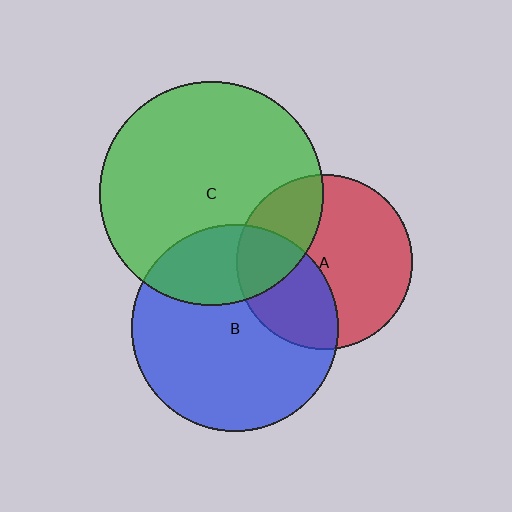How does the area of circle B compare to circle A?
Approximately 1.4 times.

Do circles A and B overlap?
Yes.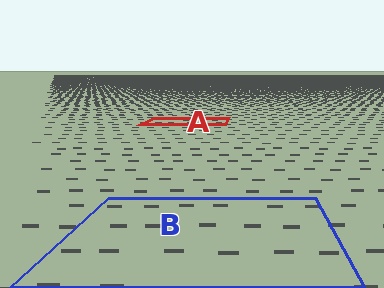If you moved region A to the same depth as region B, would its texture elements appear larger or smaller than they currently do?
They would appear larger. At a closer depth, the same texture elements are projected at a bigger on-screen size.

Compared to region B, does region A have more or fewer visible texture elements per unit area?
Region A has more texture elements per unit area — they are packed more densely because it is farther away.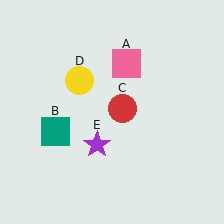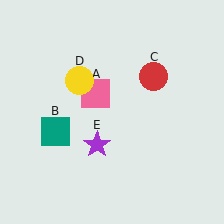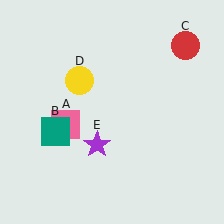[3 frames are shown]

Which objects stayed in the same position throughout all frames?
Teal square (object B) and yellow circle (object D) and purple star (object E) remained stationary.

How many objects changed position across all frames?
2 objects changed position: pink square (object A), red circle (object C).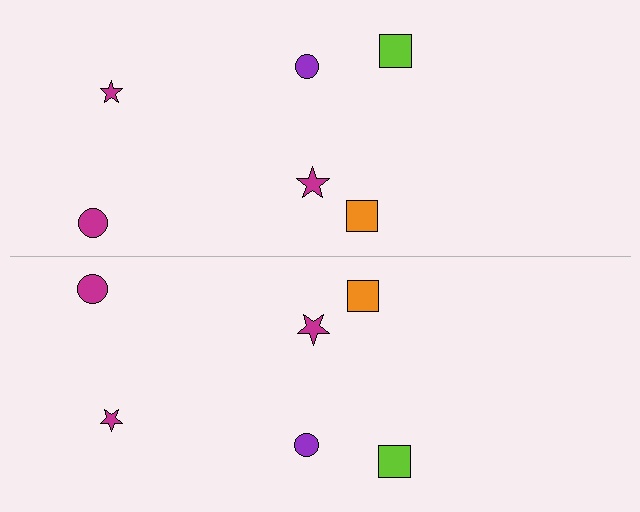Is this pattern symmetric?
Yes, this pattern has bilateral (reflection) symmetry.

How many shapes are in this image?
There are 12 shapes in this image.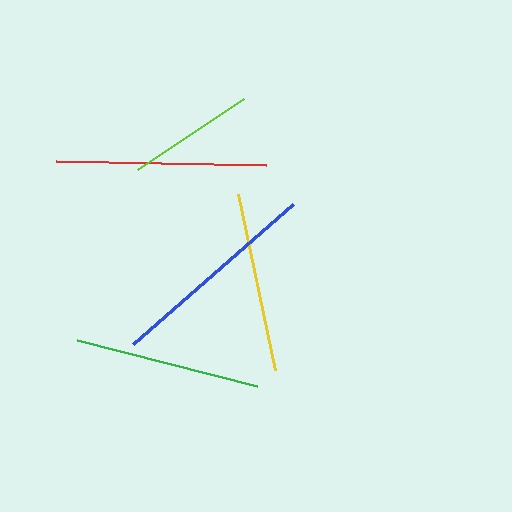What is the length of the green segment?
The green segment is approximately 186 pixels long.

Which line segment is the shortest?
The lime line is the shortest at approximately 128 pixels.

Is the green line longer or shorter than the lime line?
The green line is longer than the lime line.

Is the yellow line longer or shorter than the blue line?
The blue line is longer than the yellow line.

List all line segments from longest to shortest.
From longest to shortest: blue, red, green, yellow, lime.